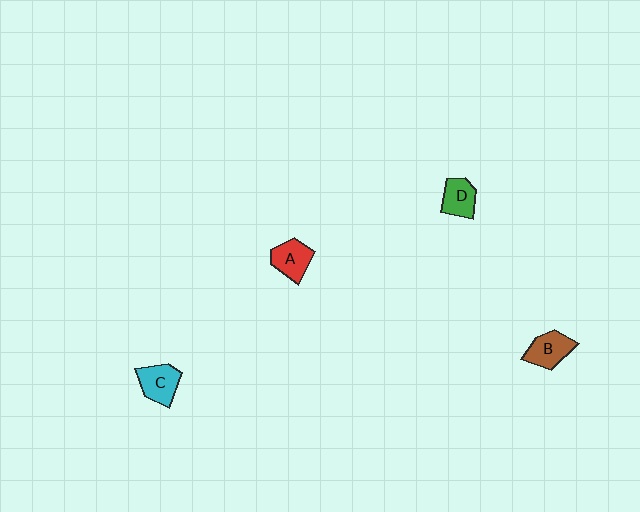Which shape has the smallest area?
Shape D (green).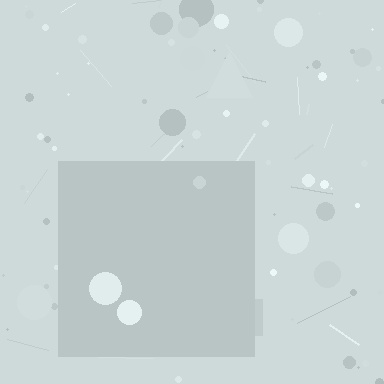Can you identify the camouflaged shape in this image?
The camouflaged shape is a square.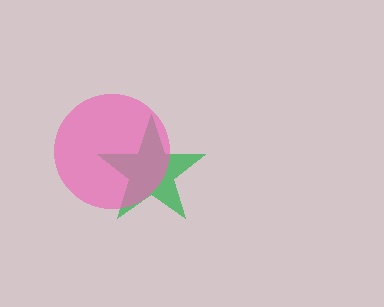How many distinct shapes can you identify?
There are 2 distinct shapes: a green star, a pink circle.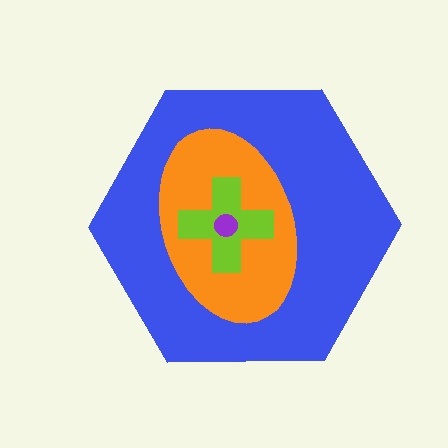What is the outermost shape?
The blue hexagon.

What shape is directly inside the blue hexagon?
The orange ellipse.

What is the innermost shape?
The purple circle.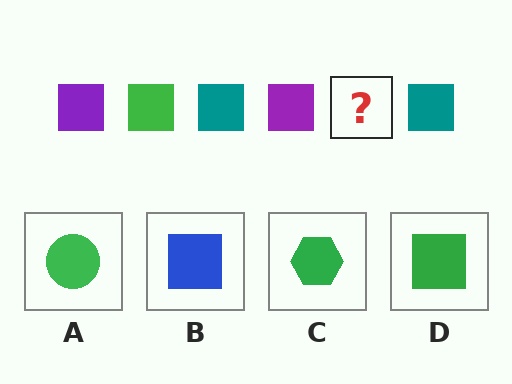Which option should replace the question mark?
Option D.